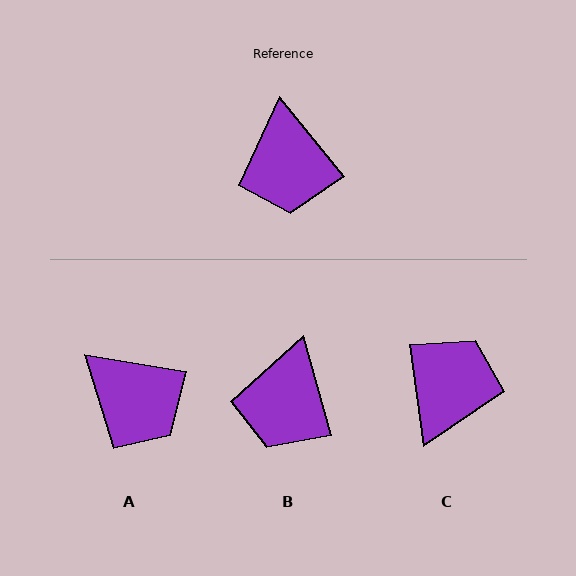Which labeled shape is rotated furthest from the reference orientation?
C, about 148 degrees away.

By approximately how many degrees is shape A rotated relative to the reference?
Approximately 41 degrees counter-clockwise.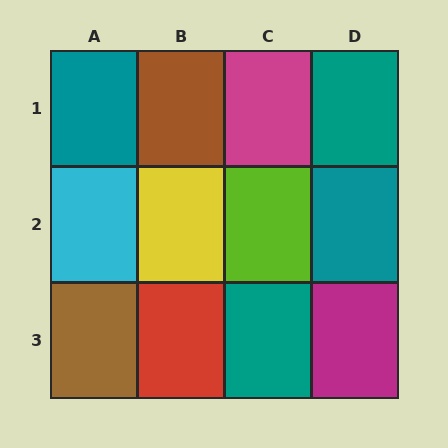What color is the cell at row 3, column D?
Magenta.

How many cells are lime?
1 cell is lime.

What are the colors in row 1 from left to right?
Teal, brown, magenta, teal.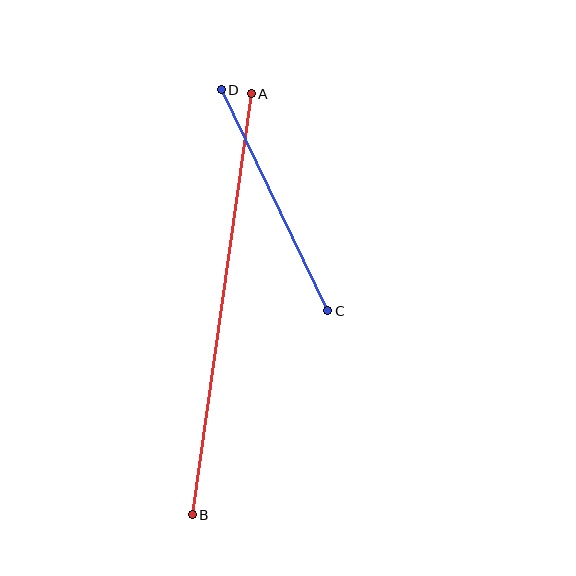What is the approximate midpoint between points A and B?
The midpoint is at approximately (222, 304) pixels.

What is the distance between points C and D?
The distance is approximately 245 pixels.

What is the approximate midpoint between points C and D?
The midpoint is at approximately (274, 200) pixels.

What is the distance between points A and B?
The distance is approximately 425 pixels.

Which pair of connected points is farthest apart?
Points A and B are farthest apart.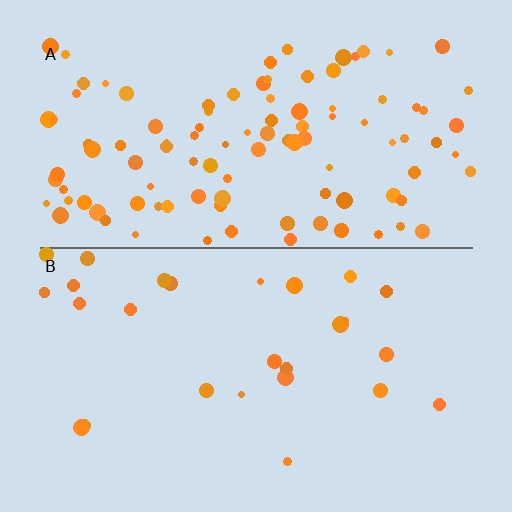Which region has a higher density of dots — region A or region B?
A (the top).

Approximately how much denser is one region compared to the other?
Approximately 3.9× — region A over region B.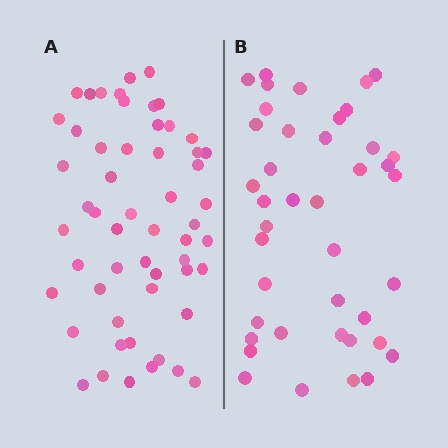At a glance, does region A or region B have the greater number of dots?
Region A (the left region) has more dots.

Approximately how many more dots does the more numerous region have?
Region A has approximately 15 more dots than region B.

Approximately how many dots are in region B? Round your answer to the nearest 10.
About 40 dots. (The exact count is 41, which rounds to 40.)